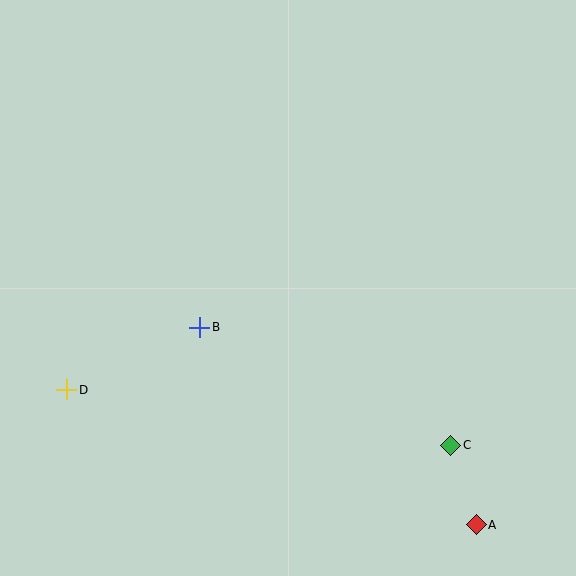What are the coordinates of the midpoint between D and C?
The midpoint between D and C is at (259, 417).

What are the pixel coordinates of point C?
Point C is at (451, 445).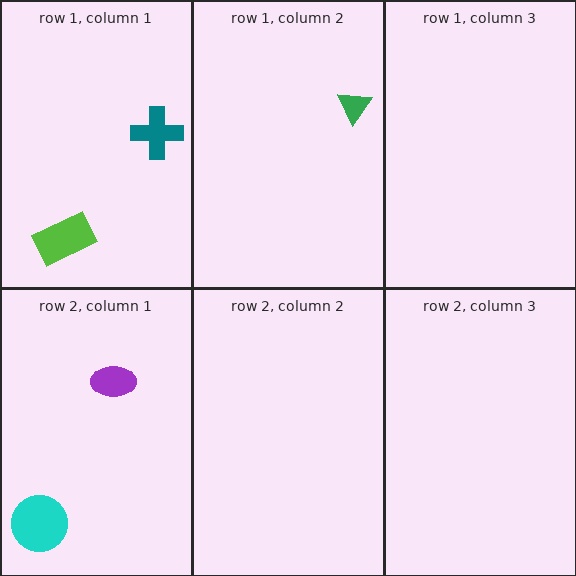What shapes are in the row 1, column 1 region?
The lime rectangle, the teal cross.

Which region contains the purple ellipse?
The row 2, column 1 region.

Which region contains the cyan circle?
The row 2, column 1 region.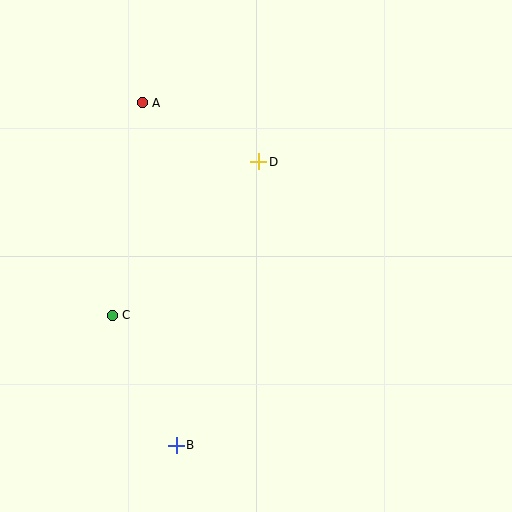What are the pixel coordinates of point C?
Point C is at (112, 315).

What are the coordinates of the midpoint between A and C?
The midpoint between A and C is at (127, 209).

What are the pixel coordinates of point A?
Point A is at (142, 103).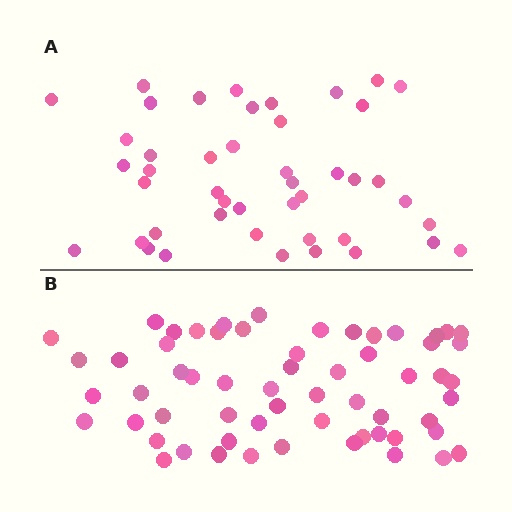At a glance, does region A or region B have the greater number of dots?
Region B (the bottom region) has more dots.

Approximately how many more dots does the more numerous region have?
Region B has approximately 15 more dots than region A.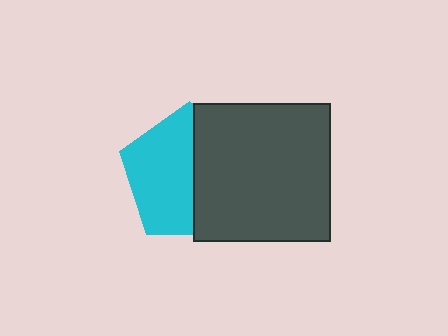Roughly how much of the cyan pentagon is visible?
About half of it is visible (roughly 54%).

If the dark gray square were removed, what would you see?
You would see the complete cyan pentagon.